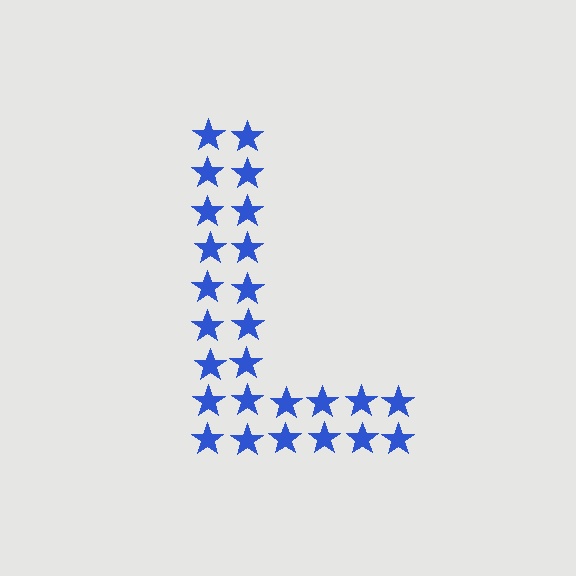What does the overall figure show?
The overall figure shows the letter L.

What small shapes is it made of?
It is made of small stars.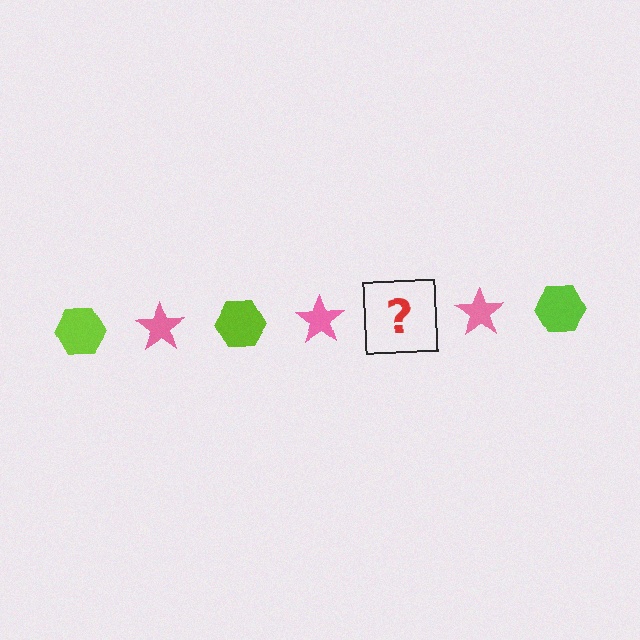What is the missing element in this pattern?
The missing element is a lime hexagon.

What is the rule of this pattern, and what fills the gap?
The rule is that the pattern alternates between lime hexagon and pink star. The gap should be filled with a lime hexagon.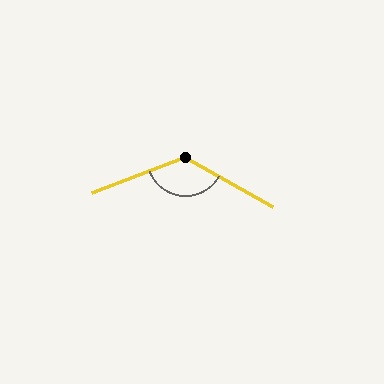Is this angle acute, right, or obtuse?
It is obtuse.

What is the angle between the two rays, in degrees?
Approximately 130 degrees.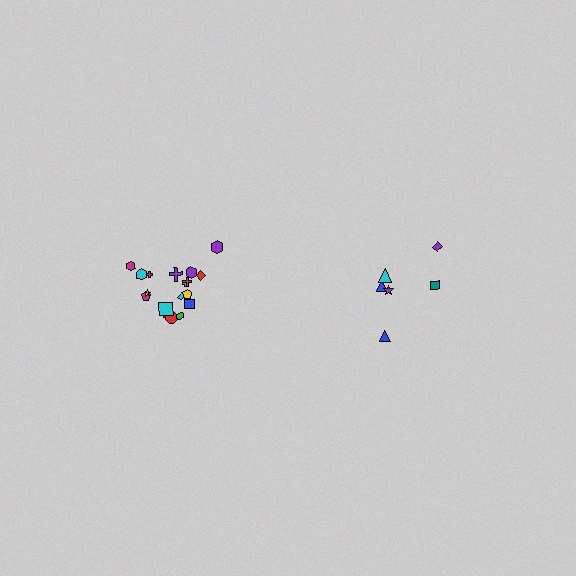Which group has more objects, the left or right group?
The left group.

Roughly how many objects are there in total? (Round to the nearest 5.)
Roughly 25 objects in total.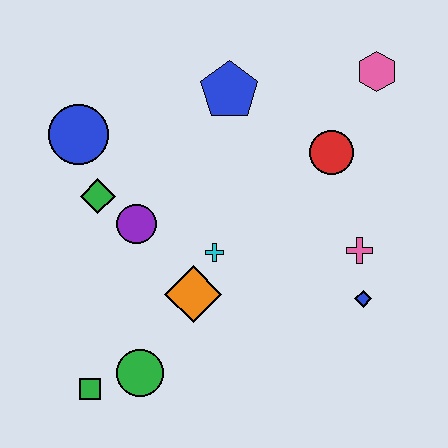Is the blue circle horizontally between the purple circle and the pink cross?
No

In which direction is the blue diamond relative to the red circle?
The blue diamond is below the red circle.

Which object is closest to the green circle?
The green square is closest to the green circle.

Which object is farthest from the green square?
The pink hexagon is farthest from the green square.